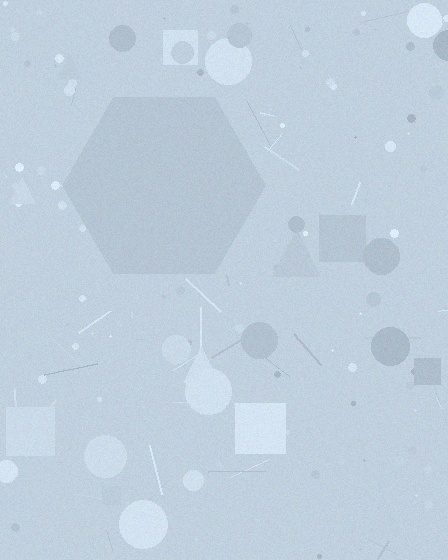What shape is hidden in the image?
A hexagon is hidden in the image.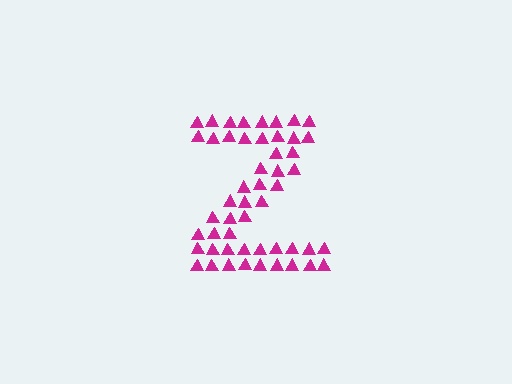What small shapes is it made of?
It is made of small triangles.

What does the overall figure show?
The overall figure shows the letter Z.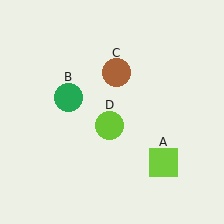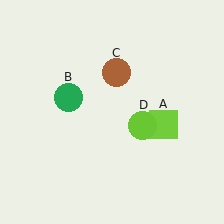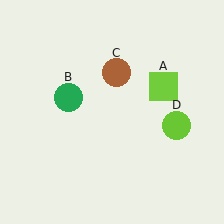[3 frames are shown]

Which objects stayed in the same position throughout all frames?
Green circle (object B) and brown circle (object C) remained stationary.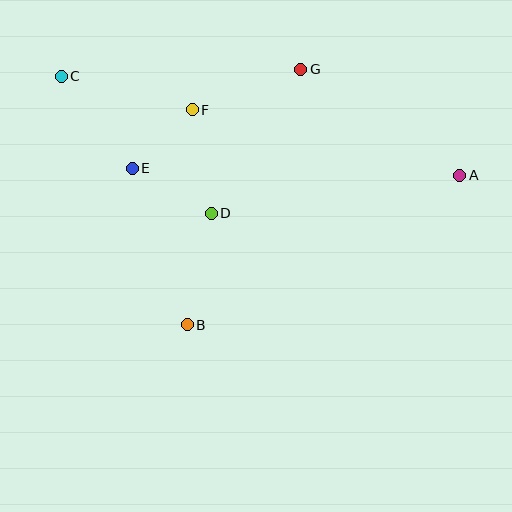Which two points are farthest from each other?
Points A and C are farthest from each other.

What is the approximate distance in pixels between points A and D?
The distance between A and D is approximately 252 pixels.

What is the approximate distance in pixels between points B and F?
The distance between B and F is approximately 215 pixels.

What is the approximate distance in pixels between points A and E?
The distance between A and E is approximately 328 pixels.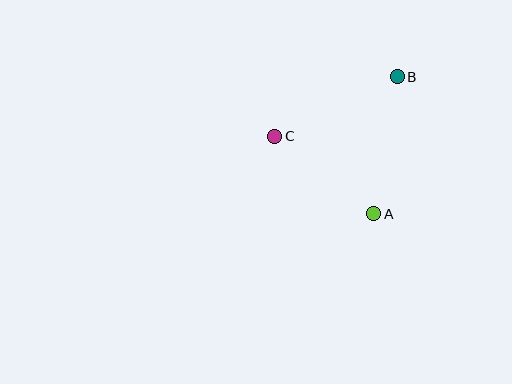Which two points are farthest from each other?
Points A and B are farthest from each other.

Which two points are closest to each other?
Points A and C are closest to each other.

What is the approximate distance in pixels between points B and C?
The distance between B and C is approximately 136 pixels.